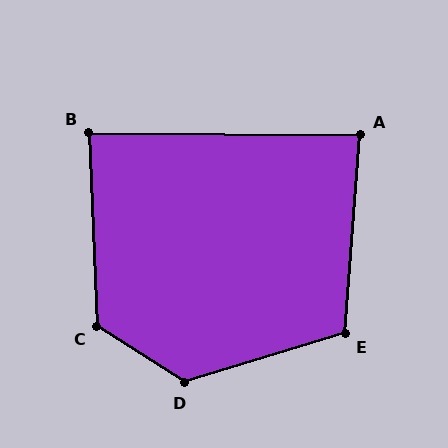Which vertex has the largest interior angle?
D, at approximately 130 degrees.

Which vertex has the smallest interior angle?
A, at approximately 86 degrees.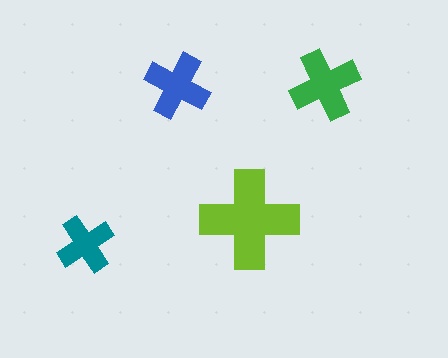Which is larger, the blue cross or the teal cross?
The blue one.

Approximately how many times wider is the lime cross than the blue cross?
About 1.5 times wider.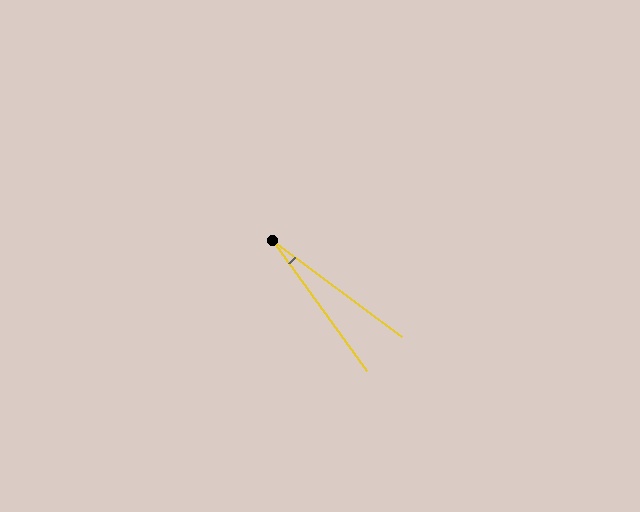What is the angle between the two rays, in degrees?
Approximately 18 degrees.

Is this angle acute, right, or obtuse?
It is acute.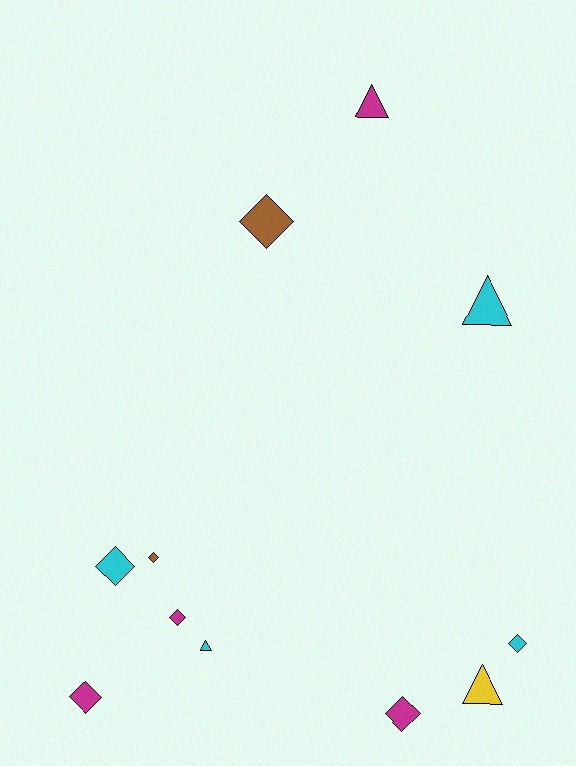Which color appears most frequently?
Magenta, with 4 objects.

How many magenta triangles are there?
There is 1 magenta triangle.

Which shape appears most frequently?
Diamond, with 7 objects.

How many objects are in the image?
There are 11 objects.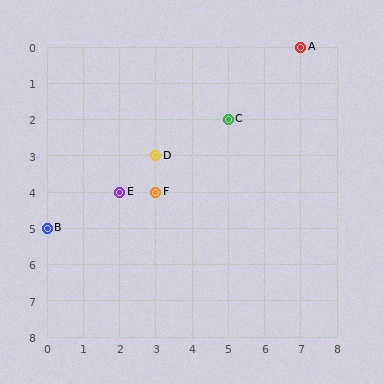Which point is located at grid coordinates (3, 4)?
Point F is at (3, 4).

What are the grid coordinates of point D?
Point D is at grid coordinates (3, 3).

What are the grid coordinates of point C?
Point C is at grid coordinates (5, 2).